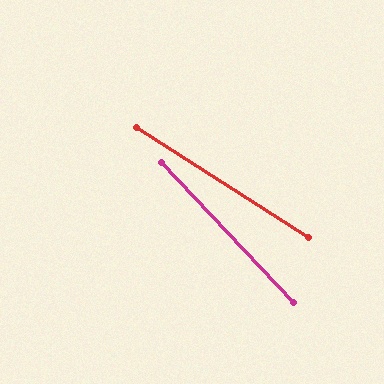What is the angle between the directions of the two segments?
Approximately 14 degrees.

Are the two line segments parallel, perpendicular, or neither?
Neither parallel nor perpendicular — they differ by about 14°.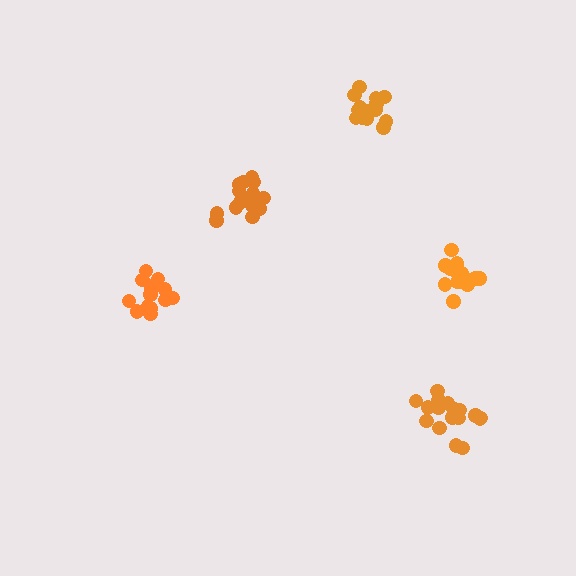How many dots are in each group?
Group 1: 14 dots, Group 2: 14 dots, Group 3: 18 dots, Group 4: 17 dots, Group 5: 18 dots (81 total).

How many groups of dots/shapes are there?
There are 5 groups.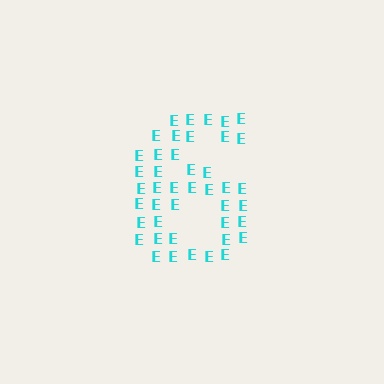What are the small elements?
The small elements are letter E's.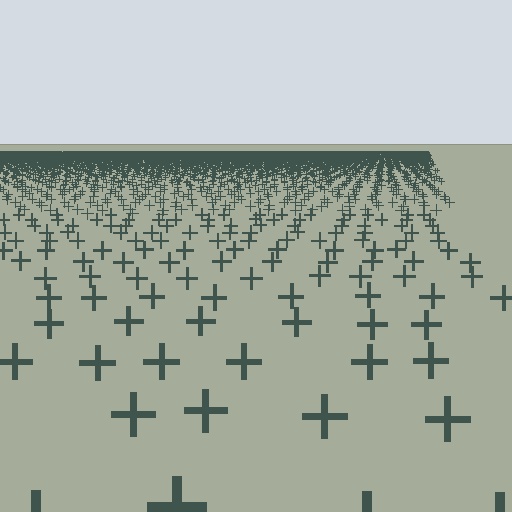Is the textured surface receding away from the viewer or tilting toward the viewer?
The surface is receding away from the viewer. Texture elements get smaller and denser toward the top.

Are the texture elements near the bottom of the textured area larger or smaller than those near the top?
Larger. Near the bottom, elements are closer to the viewer and appear at a bigger on-screen size.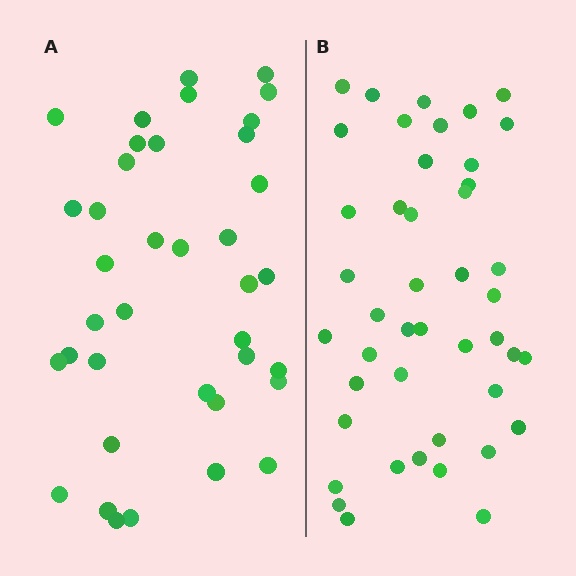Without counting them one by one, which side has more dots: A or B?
Region B (the right region) has more dots.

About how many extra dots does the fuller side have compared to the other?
Region B has about 6 more dots than region A.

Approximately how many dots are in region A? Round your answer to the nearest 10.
About 40 dots. (The exact count is 38, which rounds to 40.)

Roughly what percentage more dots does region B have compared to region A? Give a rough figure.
About 15% more.